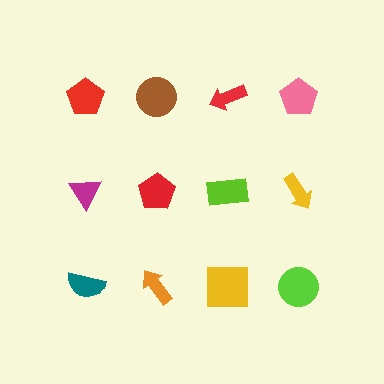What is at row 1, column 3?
A red arrow.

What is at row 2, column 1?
A magenta triangle.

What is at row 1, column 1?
A red pentagon.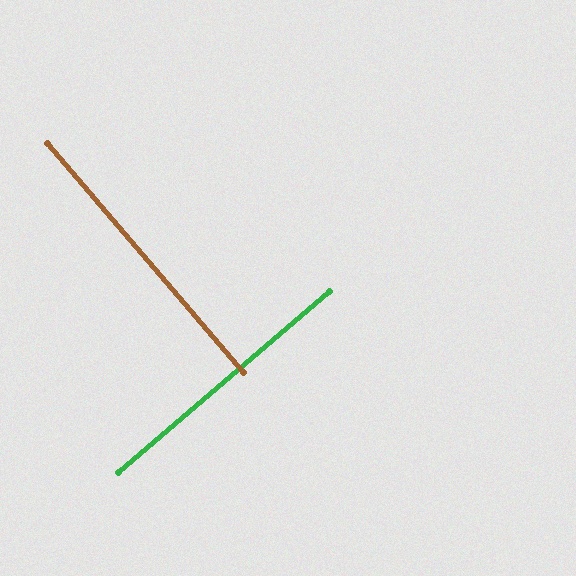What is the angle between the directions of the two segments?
Approximately 90 degrees.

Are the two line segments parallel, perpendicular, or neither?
Perpendicular — they meet at approximately 90°.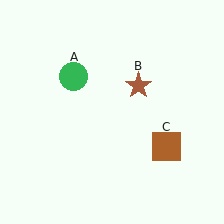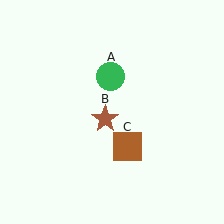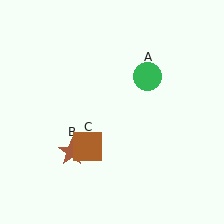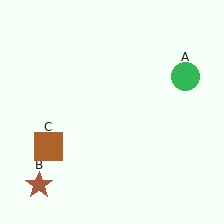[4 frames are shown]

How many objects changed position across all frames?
3 objects changed position: green circle (object A), brown star (object B), brown square (object C).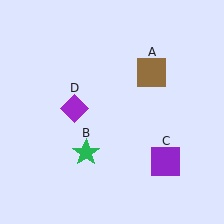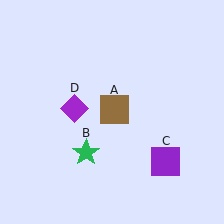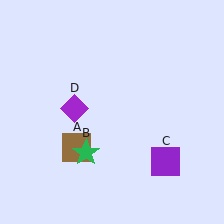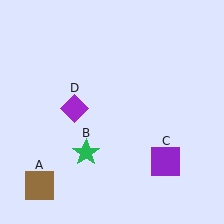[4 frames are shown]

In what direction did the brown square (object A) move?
The brown square (object A) moved down and to the left.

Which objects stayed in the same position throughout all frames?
Green star (object B) and purple square (object C) and purple diamond (object D) remained stationary.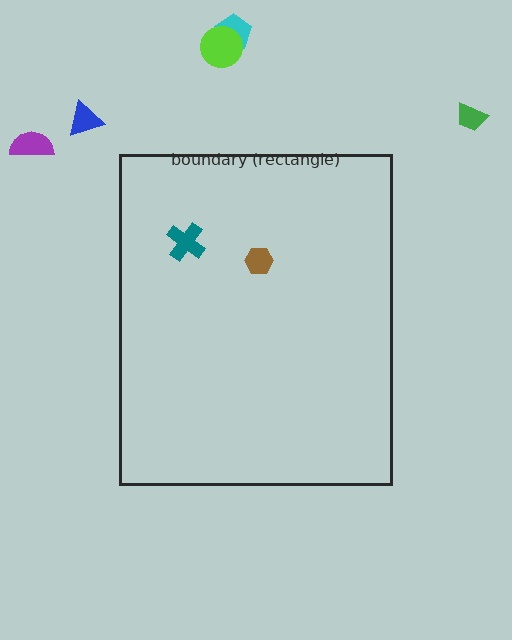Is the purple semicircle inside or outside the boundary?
Outside.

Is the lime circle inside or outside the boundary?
Outside.